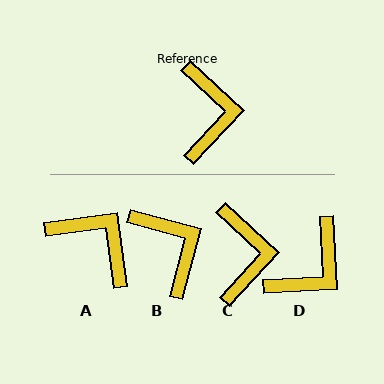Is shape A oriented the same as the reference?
No, it is off by about 50 degrees.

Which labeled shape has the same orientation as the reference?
C.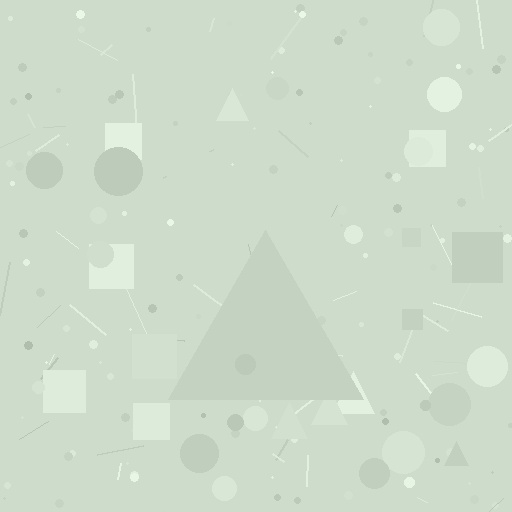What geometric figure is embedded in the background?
A triangle is embedded in the background.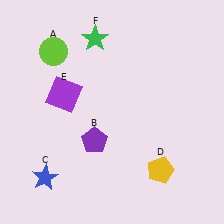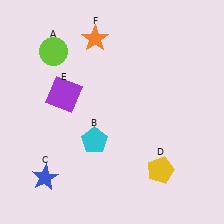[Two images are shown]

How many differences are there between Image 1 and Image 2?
There are 2 differences between the two images.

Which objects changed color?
B changed from purple to cyan. F changed from green to orange.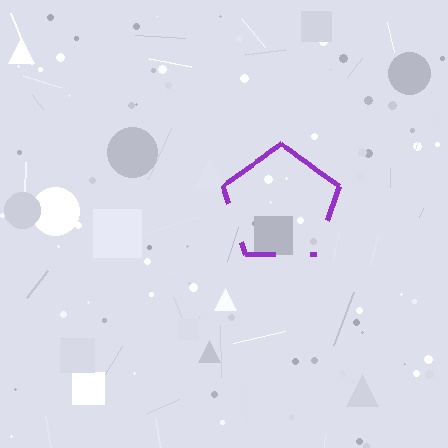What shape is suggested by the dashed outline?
The dashed outline suggests a pentagon.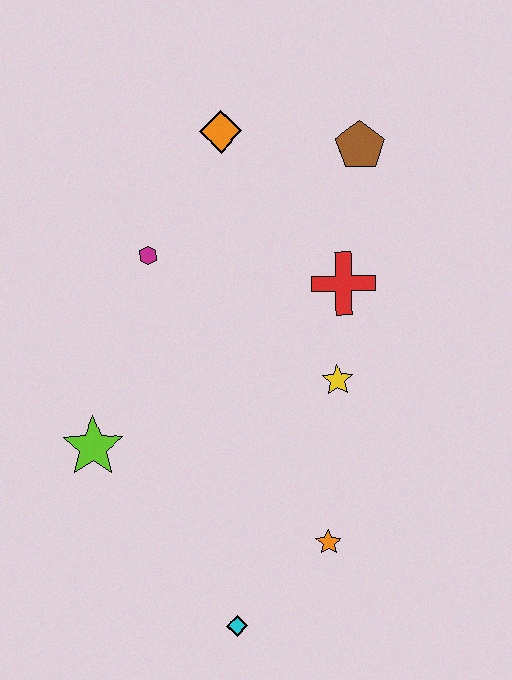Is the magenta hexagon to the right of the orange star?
No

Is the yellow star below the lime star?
No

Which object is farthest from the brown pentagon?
The cyan diamond is farthest from the brown pentagon.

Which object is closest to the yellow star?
The red cross is closest to the yellow star.